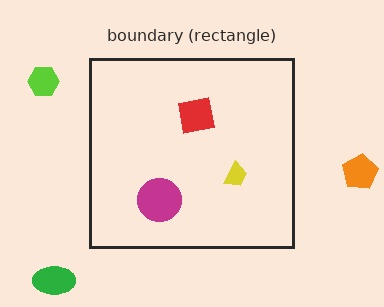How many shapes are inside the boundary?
3 inside, 3 outside.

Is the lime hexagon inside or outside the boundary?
Outside.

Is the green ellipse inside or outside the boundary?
Outside.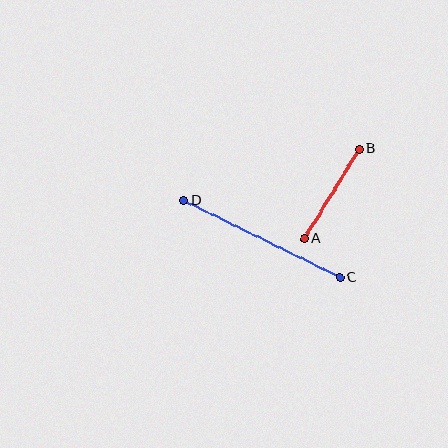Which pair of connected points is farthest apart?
Points C and D are farthest apart.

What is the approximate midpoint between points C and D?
The midpoint is at approximately (262, 239) pixels.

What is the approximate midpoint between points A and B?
The midpoint is at approximately (331, 194) pixels.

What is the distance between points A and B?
The distance is approximately 105 pixels.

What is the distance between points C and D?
The distance is approximately 174 pixels.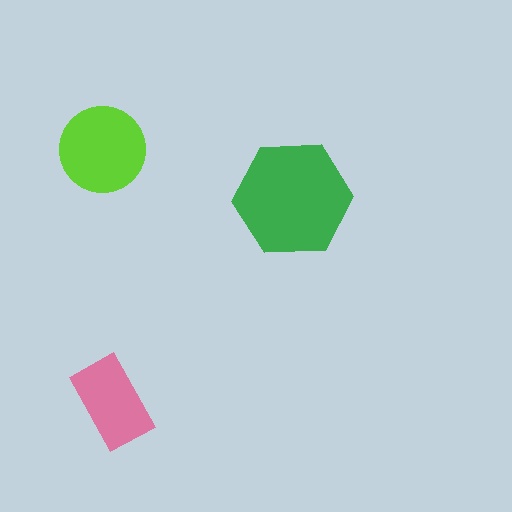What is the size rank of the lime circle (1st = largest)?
2nd.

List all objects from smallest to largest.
The pink rectangle, the lime circle, the green hexagon.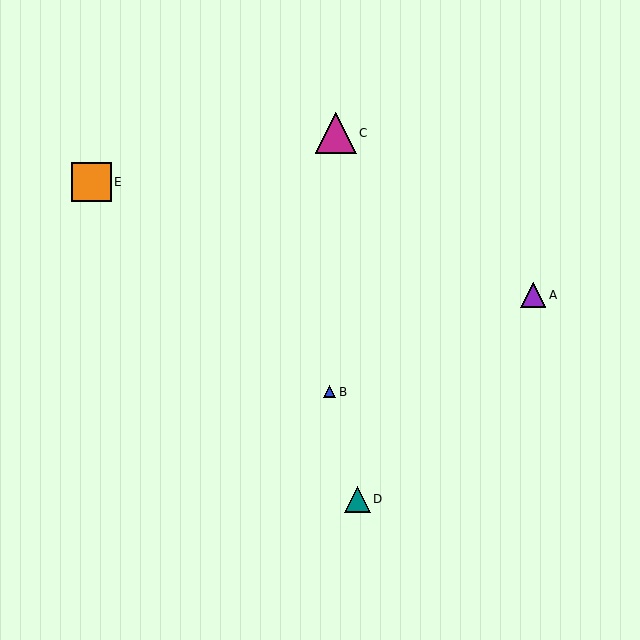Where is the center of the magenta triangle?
The center of the magenta triangle is at (336, 133).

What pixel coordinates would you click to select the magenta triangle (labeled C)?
Click at (336, 133) to select the magenta triangle C.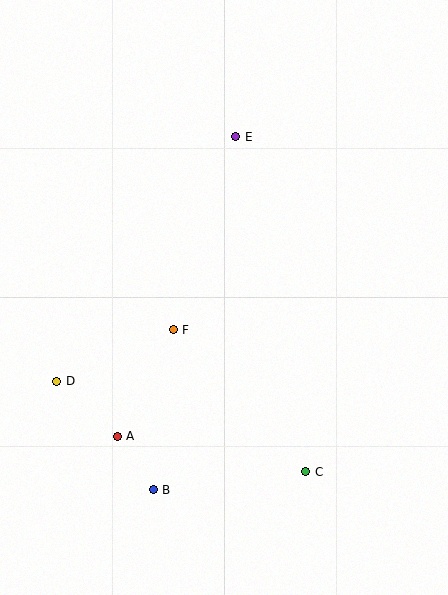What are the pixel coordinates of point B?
Point B is at (153, 490).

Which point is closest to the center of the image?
Point F at (173, 330) is closest to the center.